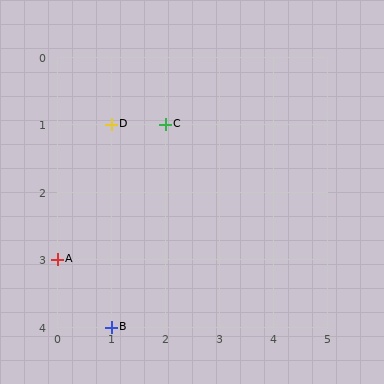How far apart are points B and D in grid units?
Points B and D are 3 rows apart.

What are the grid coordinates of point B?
Point B is at grid coordinates (1, 4).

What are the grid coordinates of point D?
Point D is at grid coordinates (1, 1).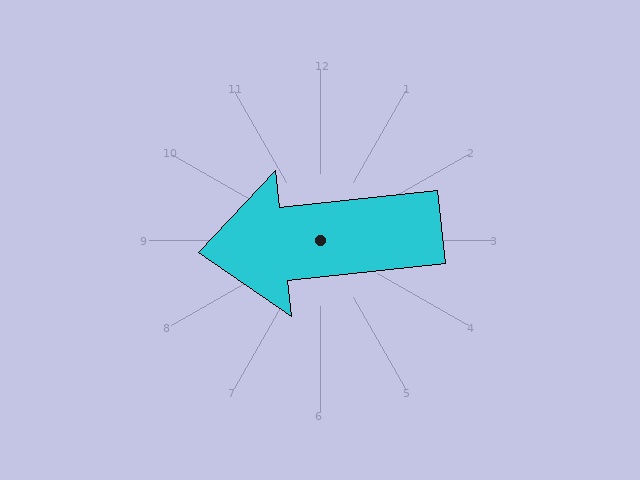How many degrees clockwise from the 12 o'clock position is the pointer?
Approximately 264 degrees.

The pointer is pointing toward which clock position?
Roughly 9 o'clock.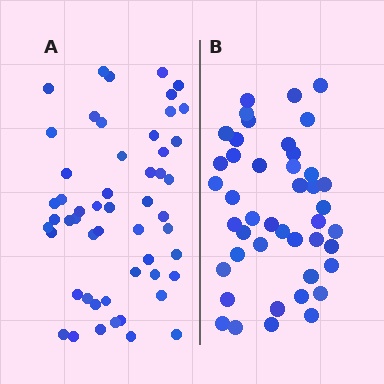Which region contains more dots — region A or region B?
Region A (the left region) has more dots.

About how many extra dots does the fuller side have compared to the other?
Region A has roughly 8 or so more dots than region B.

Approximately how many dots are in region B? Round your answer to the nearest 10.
About 40 dots. (The exact count is 44, which rounds to 40.)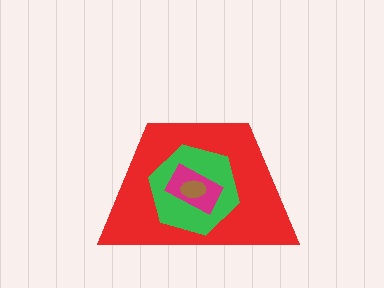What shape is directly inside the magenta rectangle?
The brown ellipse.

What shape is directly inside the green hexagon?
The magenta rectangle.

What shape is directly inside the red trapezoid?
The green hexagon.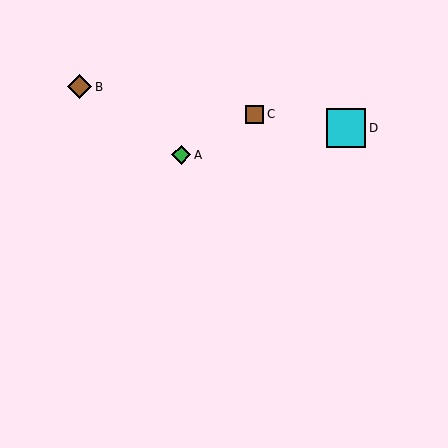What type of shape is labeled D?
Shape D is a cyan square.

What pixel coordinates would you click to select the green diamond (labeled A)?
Click at (181, 155) to select the green diamond A.